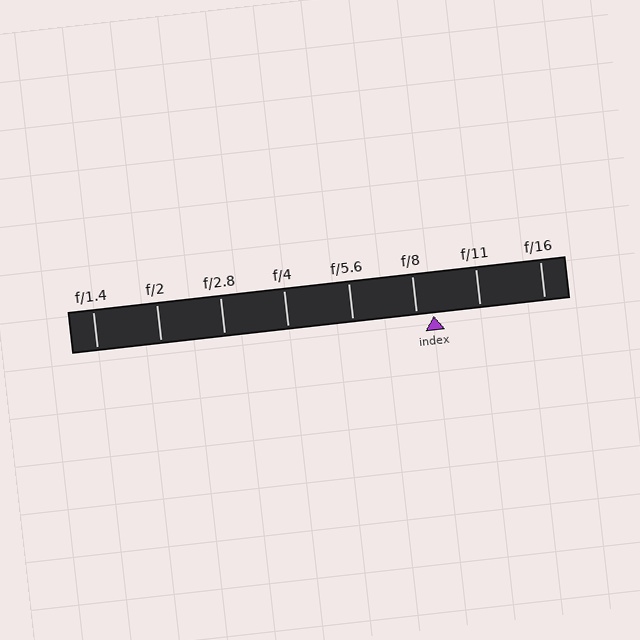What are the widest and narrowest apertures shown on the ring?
The widest aperture shown is f/1.4 and the narrowest is f/16.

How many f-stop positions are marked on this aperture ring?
There are 8 f-stop positions marked.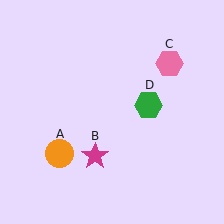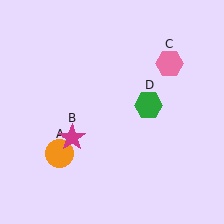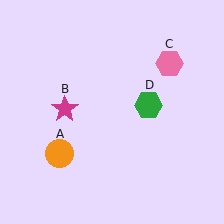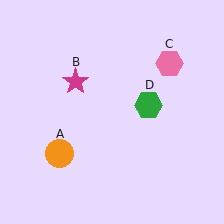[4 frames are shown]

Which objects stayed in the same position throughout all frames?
Orange circle (object A) and pink hexagon (object C) and green hexagon (object D) remained stationary.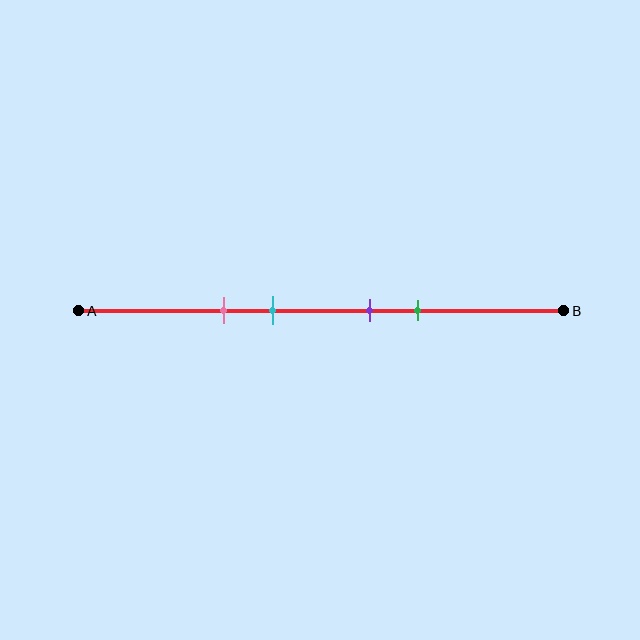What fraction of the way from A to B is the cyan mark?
The cyan mark is approximately 40% (0.4) of the way from A to B.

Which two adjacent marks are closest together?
The purple and green marks are the closest adjacent pair.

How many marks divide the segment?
There are 4 marks dividing the segment.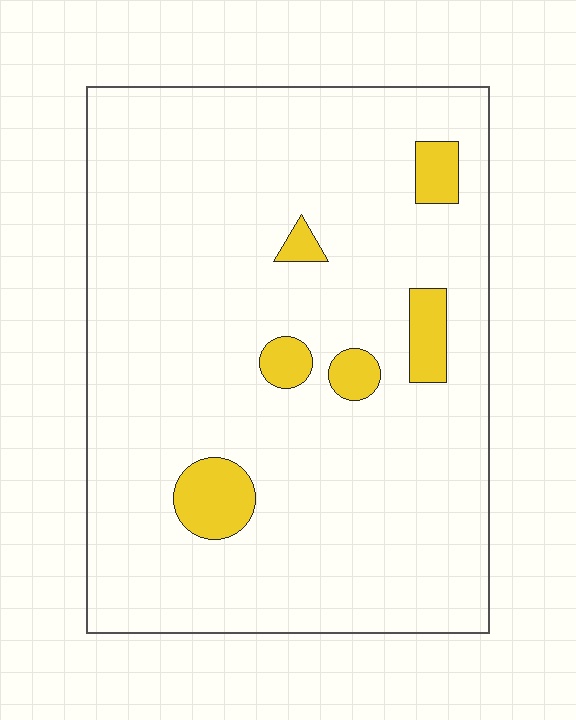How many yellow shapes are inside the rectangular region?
6.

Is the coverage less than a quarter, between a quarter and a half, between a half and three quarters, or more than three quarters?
Less than a quarter.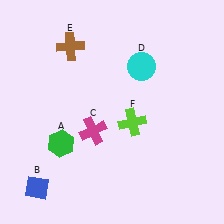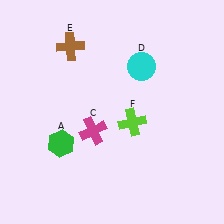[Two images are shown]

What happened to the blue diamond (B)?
The blue diamond (B) was removed in Image 2. It was in the bottom-left area of Image 1.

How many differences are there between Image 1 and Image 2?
There is 1 difference between the two images.